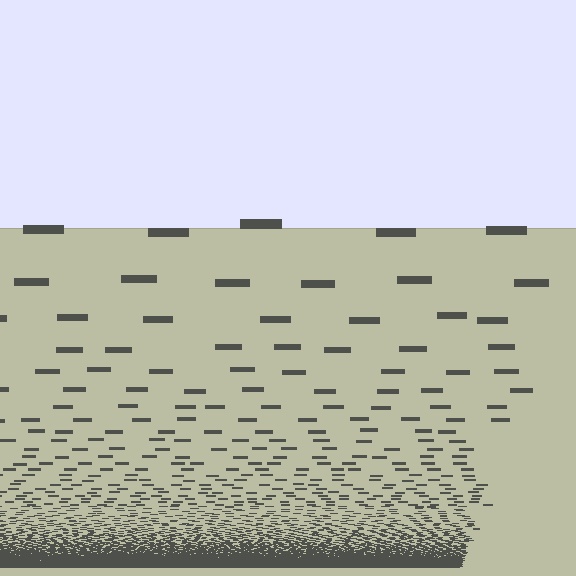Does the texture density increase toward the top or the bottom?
Density increases toward the bottom.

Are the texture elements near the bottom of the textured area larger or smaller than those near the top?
Smaller. The gradient is inverted — elements near the bottom are smaller and denser.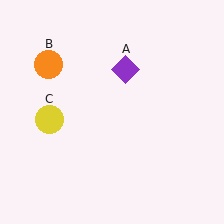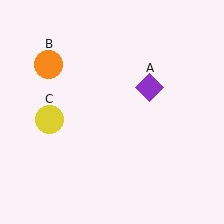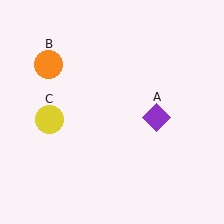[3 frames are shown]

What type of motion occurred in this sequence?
The purple diamond (object A) rotated clockwise around the center of the scene.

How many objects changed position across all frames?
1 object changed position: purple diamond (object A).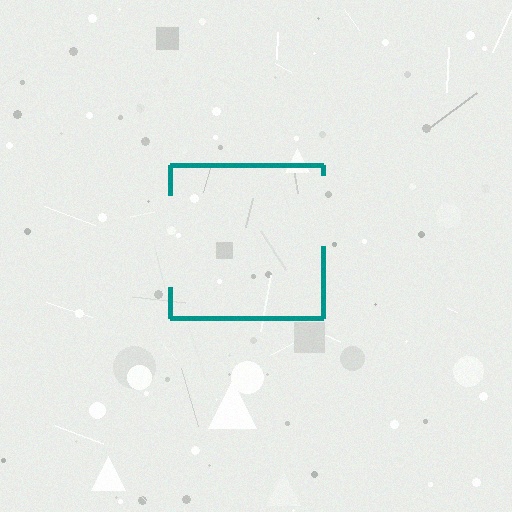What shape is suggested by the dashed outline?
The dashed outline suggests a square.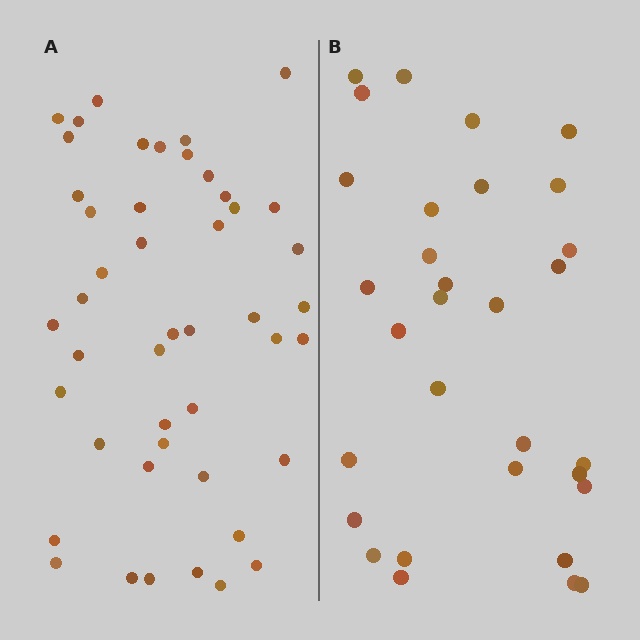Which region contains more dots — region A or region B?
Region A (the left region) has more dots.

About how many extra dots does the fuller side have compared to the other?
Region A has approximately 15 more dots than region B.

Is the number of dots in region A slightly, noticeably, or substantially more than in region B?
Region A has substantially more. The ratio is roughly 1.5 to 1.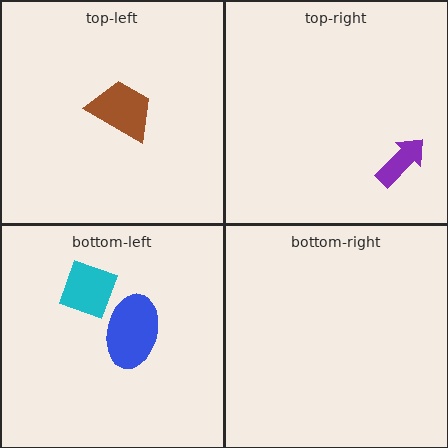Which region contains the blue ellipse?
The bottom-left region.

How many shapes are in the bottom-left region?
2.